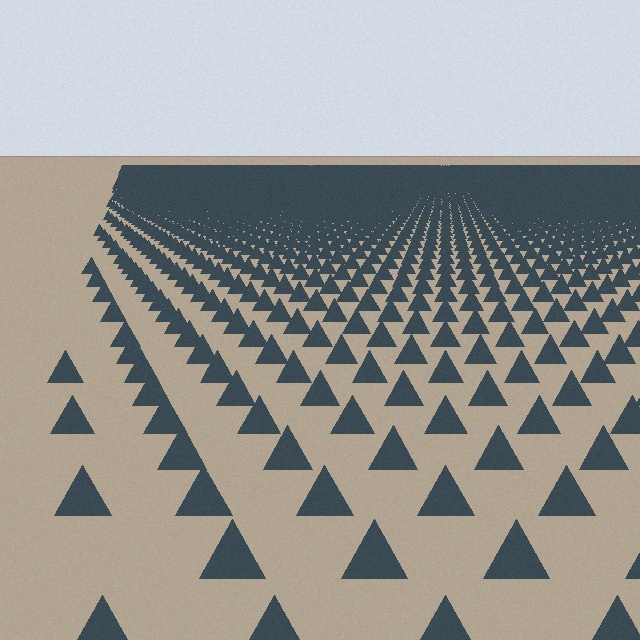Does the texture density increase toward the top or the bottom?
Density increases toward the top.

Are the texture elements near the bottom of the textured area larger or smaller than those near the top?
Larger. Near the bottom, elements are closer to the viewer and appear at a bigger on-screen size.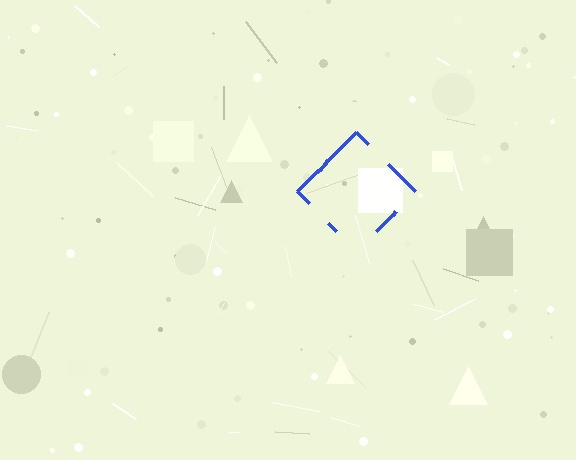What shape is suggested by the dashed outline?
The dashed outline suggests a diamond.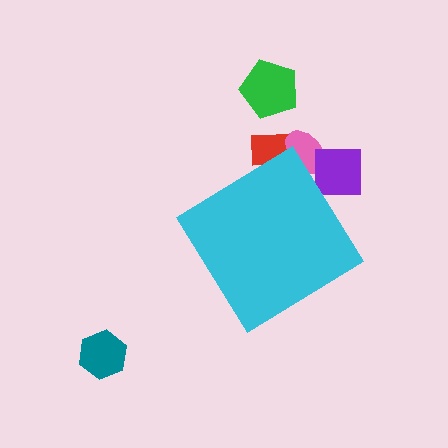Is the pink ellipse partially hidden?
Yes, the pink ellipse is partially hidden behind the cyan diamond.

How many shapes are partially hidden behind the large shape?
3 shapes are partially hidden.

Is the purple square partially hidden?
Yes, the purple square is partially hidden behind the cyan diamond.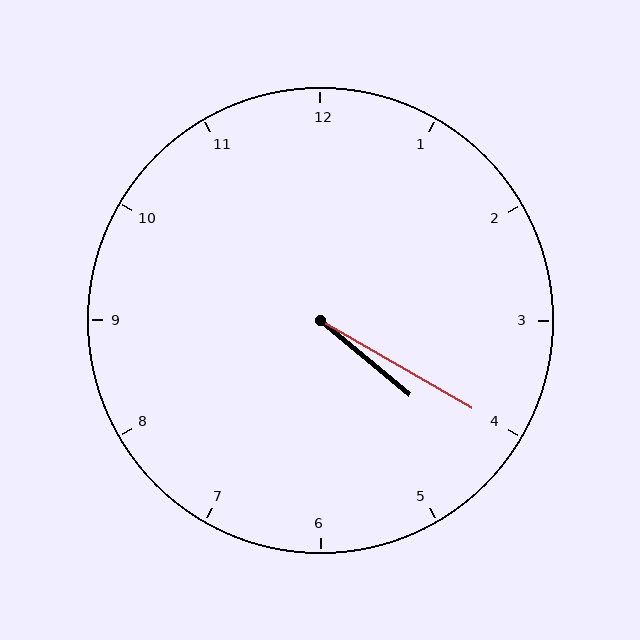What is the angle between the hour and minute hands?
Approximately 10 degrees.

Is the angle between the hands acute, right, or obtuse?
It is acute.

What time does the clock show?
4:20.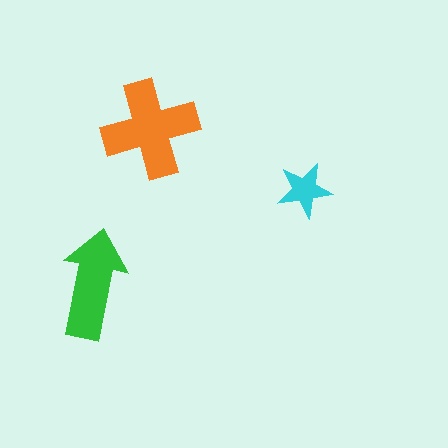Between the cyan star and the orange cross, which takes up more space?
The orange cross.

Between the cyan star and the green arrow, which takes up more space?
The green arrow.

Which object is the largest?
The orange cross.